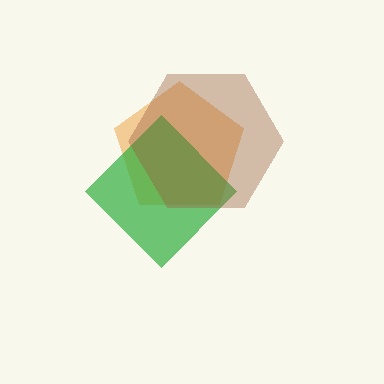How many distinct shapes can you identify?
There are 3 distinct shapes: an orange pentagon, a green diamond, a brown hexagon.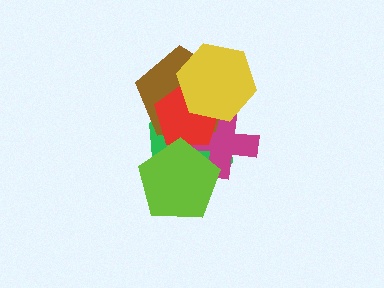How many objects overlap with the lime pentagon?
3 objects overlap with the lime pentagon.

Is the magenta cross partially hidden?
Yes, it is partially covered by another shape.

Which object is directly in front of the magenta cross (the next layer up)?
The brown pentagon is directly in front of the magenta cross.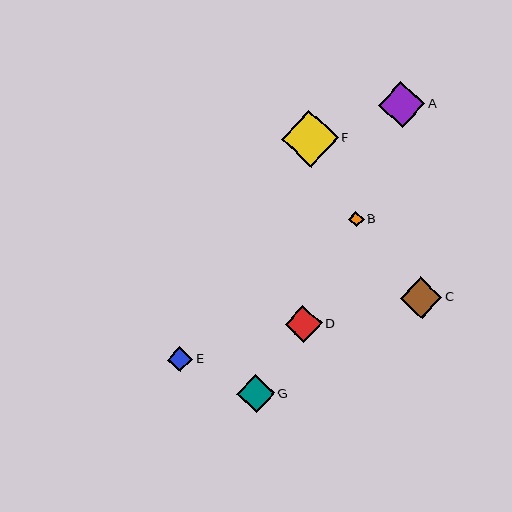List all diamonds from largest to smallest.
From largest to smallest: F, A, C, G, D, E, B.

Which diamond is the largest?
Diamond F is the largest with a size of approximately 57 pixels.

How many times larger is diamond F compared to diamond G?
Diamond F is approximately 1.5 times the size of diamond G.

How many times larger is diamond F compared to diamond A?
Diamond F is approximately 1.2 times the size of diamond A.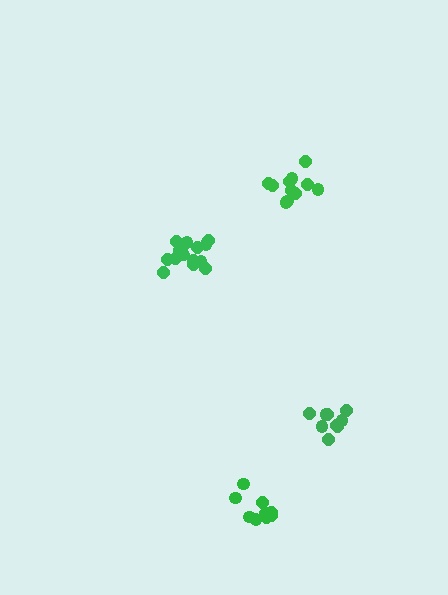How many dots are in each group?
Group 1: 15 dots, Group 2: 9 dots, Group 3: 11 dots, Group 4: 9 dots (44 total).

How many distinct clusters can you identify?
There are 4 distinct clusters.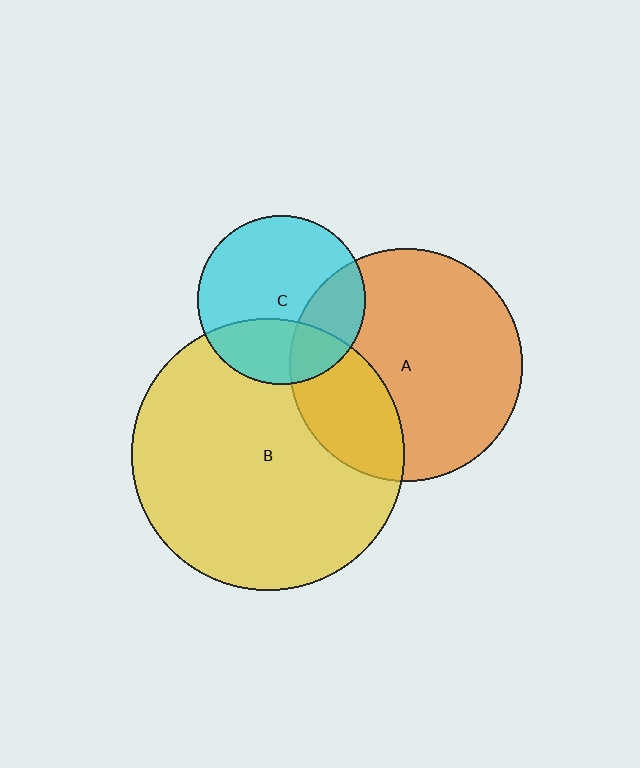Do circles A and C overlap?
Yes.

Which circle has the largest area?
Circle B (yellow).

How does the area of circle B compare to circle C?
Approximately 2.6 times.